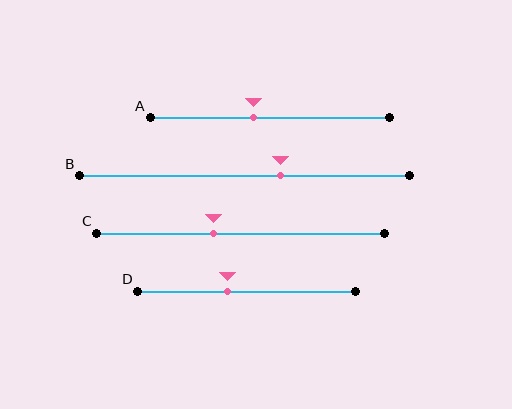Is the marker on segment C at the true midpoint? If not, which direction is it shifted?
No, the marker on segment C is shifted to the left by about 9% of the segment length.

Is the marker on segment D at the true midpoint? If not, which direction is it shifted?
No, the marker on segment D is shifted to the left by about 9% of the segment length.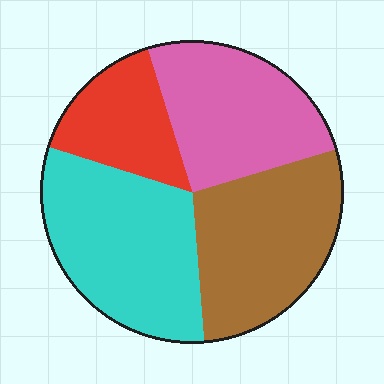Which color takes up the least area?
Red, at roughly 15%.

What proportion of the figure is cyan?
Cyan takes up between a quarter and a half of the figure.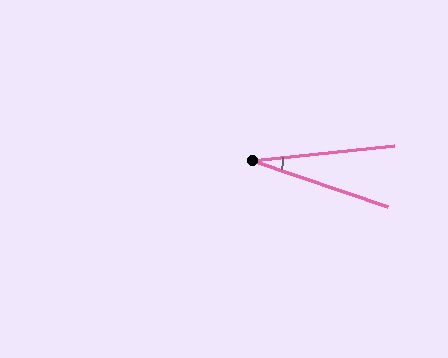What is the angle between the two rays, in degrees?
Approximately 25 degrees.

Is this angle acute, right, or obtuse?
It is acute.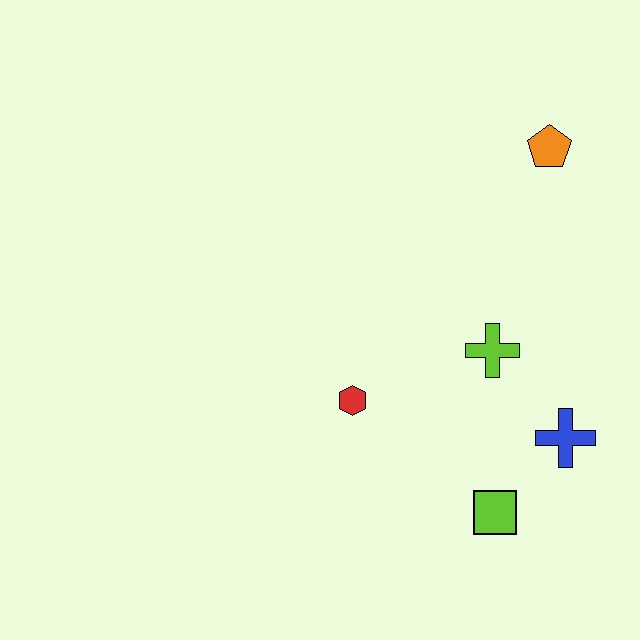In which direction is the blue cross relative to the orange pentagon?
The blue cross is below the orange pentagon.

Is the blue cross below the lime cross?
Yes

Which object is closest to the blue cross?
The lime square is closest to the blue cross.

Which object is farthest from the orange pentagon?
The lime square is farthest from the orange pentagon.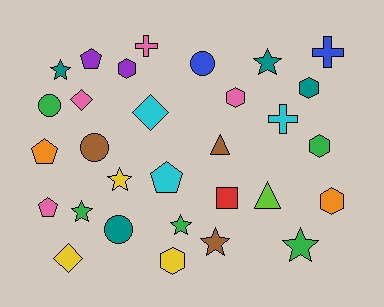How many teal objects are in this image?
There are 4 teal objects.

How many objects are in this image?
There are 30 objects.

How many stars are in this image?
There are 7 stars.